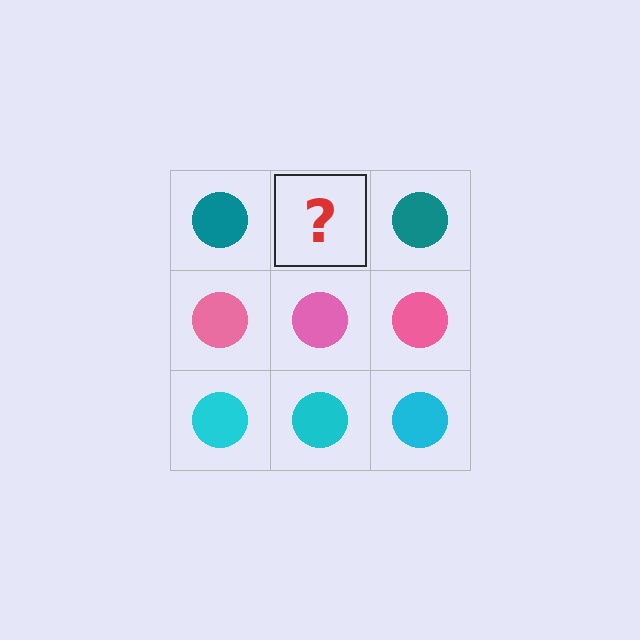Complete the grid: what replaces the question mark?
The question mark should be replaced with a teal circle.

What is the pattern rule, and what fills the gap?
The rule is that each row has a consistent color. The gap should be filled with a teal circle.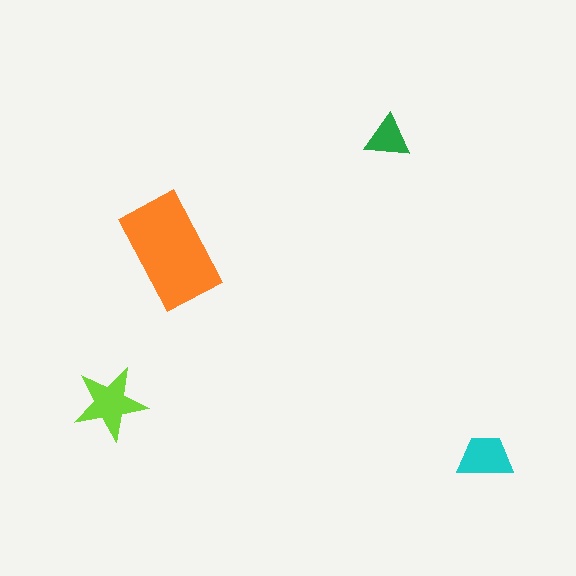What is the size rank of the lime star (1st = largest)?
2nd.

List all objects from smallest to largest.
The green triangle, the cyan trapezoid, the lime star, the orange rectangle.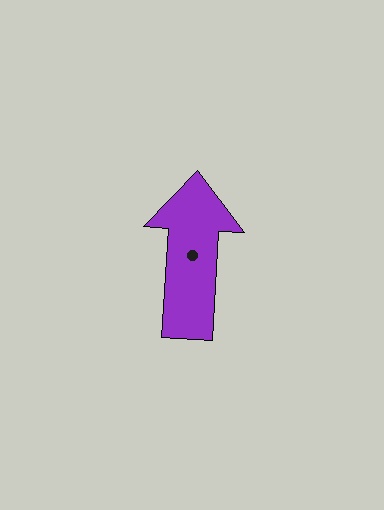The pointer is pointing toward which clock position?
Roughly 12 o'clock.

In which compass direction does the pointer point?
North.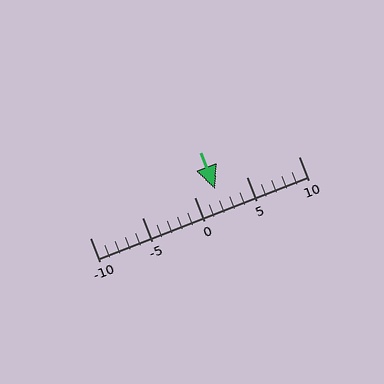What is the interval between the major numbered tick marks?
The major tick marks are spaced 5 units apart.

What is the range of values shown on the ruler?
The ruler shows values from -10 to 10.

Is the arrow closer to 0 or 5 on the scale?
The arrow is closer to 0.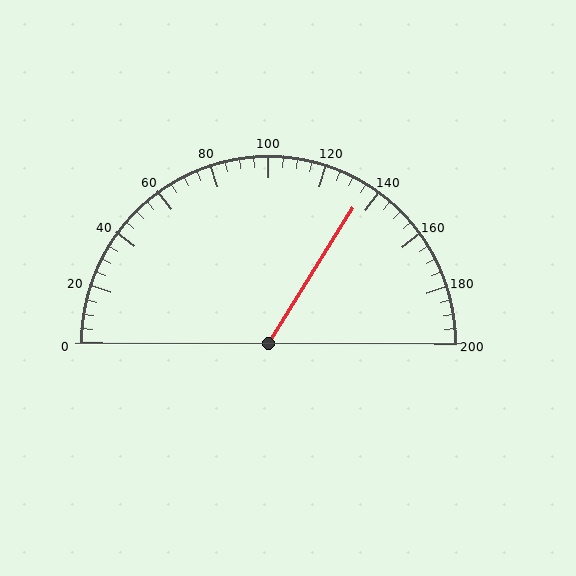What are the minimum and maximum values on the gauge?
The gauge ranges from 0 to 200.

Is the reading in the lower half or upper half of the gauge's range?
The reading is in the upper half of the range (0 to 200).